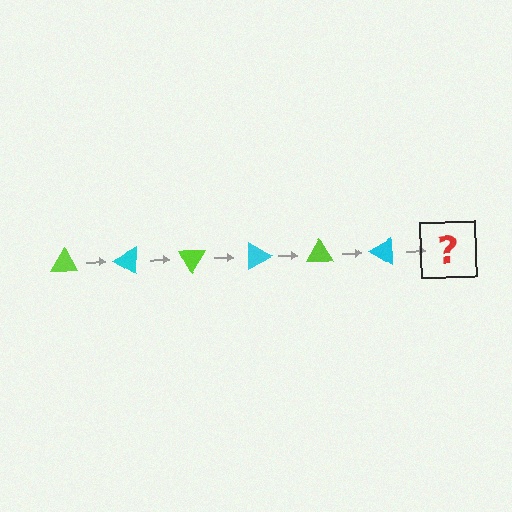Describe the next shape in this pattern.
It should be a lime triangle, rotated 180 degrees from the start.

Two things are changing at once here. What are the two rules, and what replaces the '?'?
The two rules are that it rotates 30 degrees each step and the color cycles through lime and cyan. The '?' should be a lime triangle, rotated 180 degrees from the start.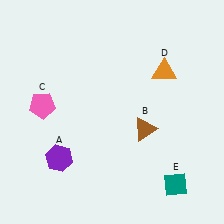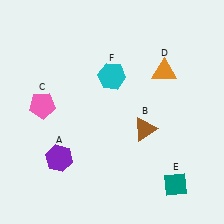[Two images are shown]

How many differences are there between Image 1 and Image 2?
There is 1 difference between the two images.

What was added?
A cyan hexagon (F) was added in Image 2.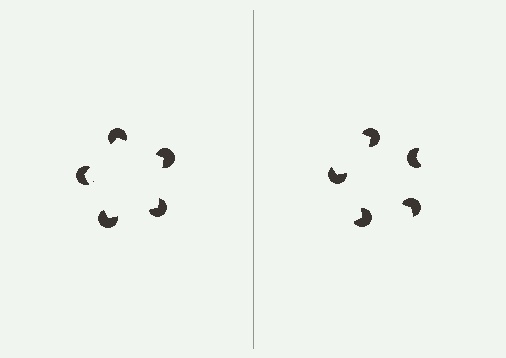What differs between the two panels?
The pac-man discs are positioned identically on both sides; only the wedge orientations differ. On the left they align to a pentagon; on the right they are misaligned.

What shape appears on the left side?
An illusory pentagon.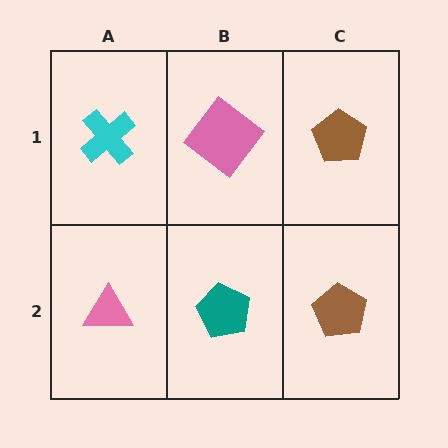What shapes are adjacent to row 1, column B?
A teal pentagon (row 2, column B), a cyan cross (row 1, column A), a brown pentagon (row 1, column C).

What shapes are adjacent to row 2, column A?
A cyan cross (row 1, column A), a teal pentagon (row 2, column B).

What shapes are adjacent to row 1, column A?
A pink triangle (row 2, column A), a pink diamond (row 1, column B).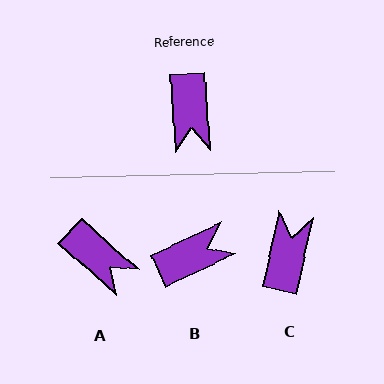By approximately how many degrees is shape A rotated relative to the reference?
Approximately 44 degrees counter-clockwise.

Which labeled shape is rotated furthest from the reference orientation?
C, about 163 degrees away.